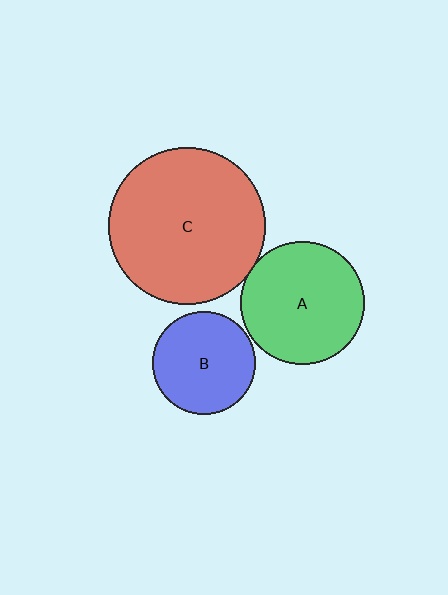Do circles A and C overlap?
Yes.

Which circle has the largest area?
Circle C (red).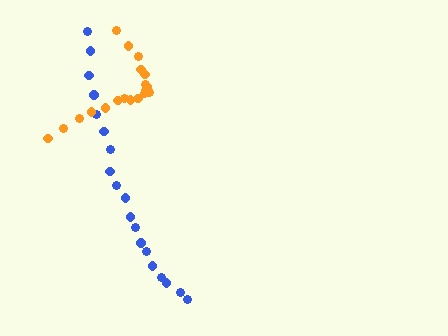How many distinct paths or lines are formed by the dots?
There are 2 distinct paths.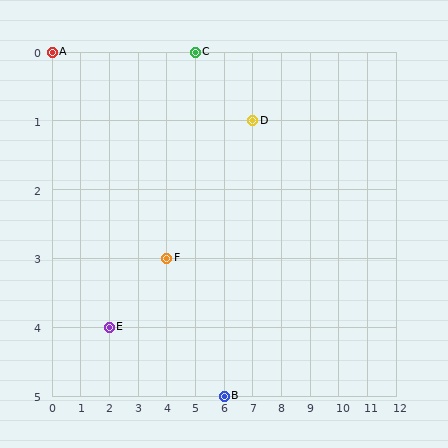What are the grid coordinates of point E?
Point E is at grid coordinates (2, 4).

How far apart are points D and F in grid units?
Points D and F are 3 columns and 2 rows apart (about 3.6 grid units diagonally).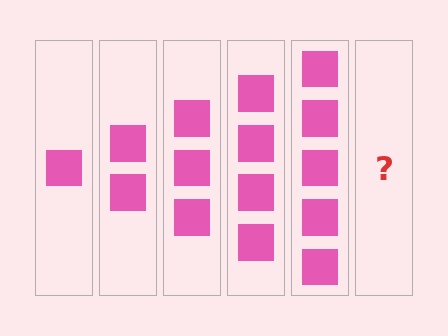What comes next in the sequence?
The next element should be 6 squares.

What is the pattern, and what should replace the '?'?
The pattern is that each step adds one more square. The '?' should be 6 squares.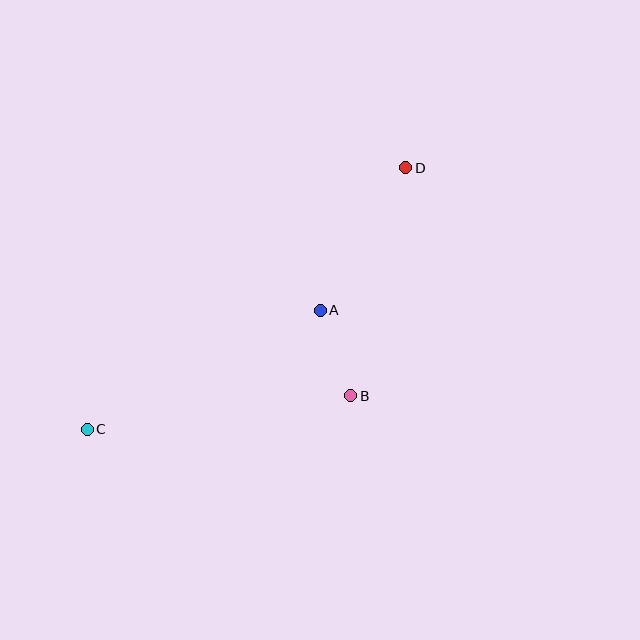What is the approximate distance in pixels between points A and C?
The distance between A and C is approximately 262 pixels.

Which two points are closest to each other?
Points A and B are closest to each other.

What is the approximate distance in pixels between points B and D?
The distance between B and D is approximately 235 pixels.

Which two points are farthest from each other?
Points C and D are farthest from each other.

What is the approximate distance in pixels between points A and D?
The distance between A and D is approximately 166 pixels.